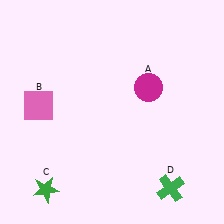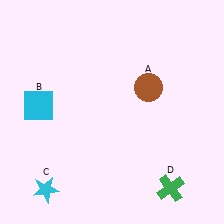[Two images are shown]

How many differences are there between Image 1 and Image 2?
There are 3 differences between the two images.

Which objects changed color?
A changed from magenta to brown. B changed from pink to cyan. C changed from green to cyan.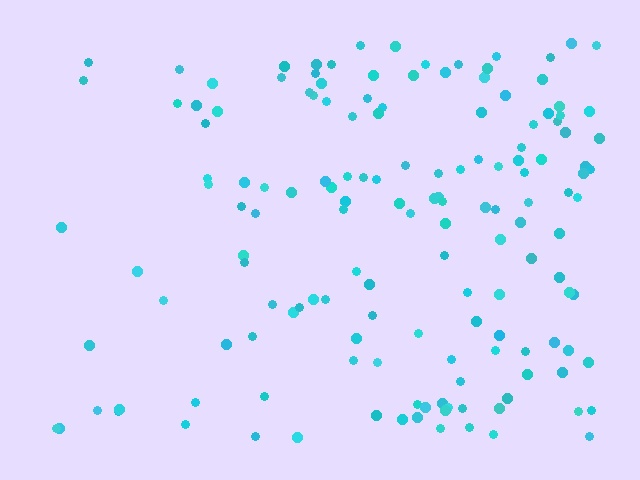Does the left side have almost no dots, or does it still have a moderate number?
Still a moderate number, just noticeably fewer than the right.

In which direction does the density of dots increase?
From left to right, with the right side densest.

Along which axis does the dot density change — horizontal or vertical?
Horizontal.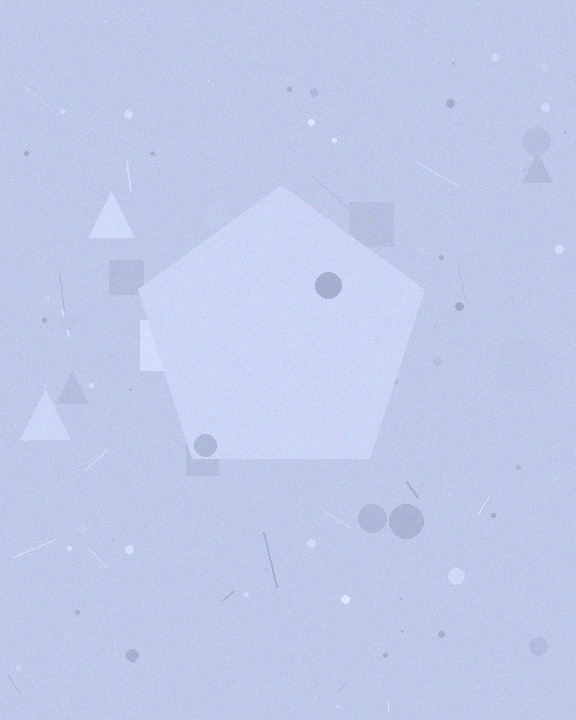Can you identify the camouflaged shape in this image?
The camouflaged shape is a pentagon.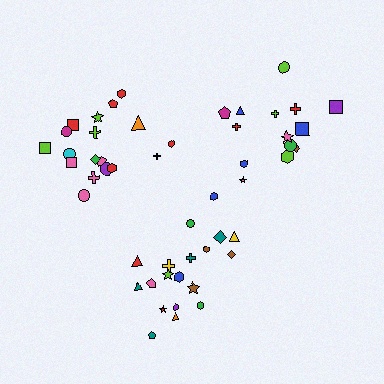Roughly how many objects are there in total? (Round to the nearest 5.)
Roughly 50 objects in total.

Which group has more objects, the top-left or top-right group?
The top-left group.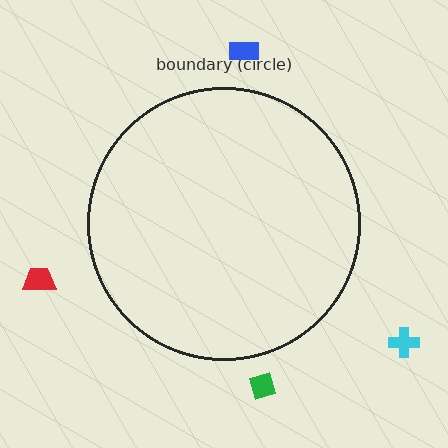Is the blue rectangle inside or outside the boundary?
Outside.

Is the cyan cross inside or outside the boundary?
Outside.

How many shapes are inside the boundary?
0 inside, 4 outside.